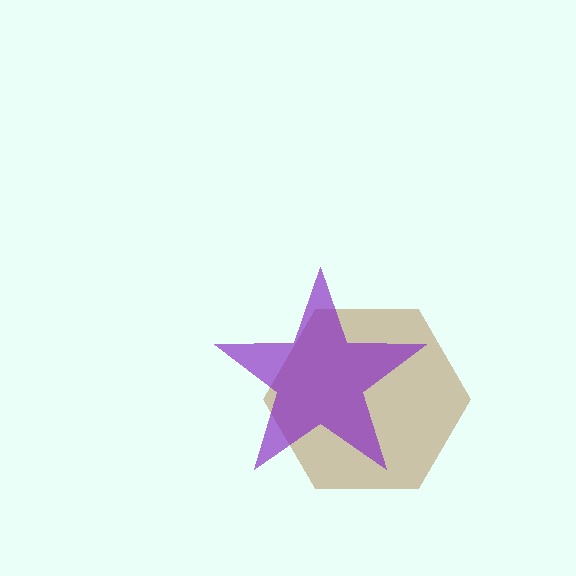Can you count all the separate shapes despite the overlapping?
Yes, there are 2 separate shapes.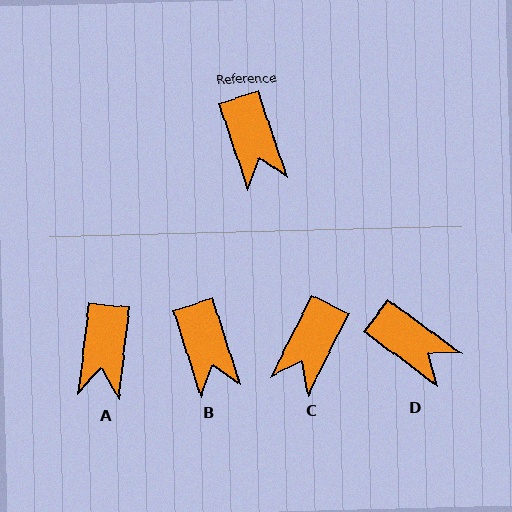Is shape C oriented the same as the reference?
No, it is off by about 44 degrees.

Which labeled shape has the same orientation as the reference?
B.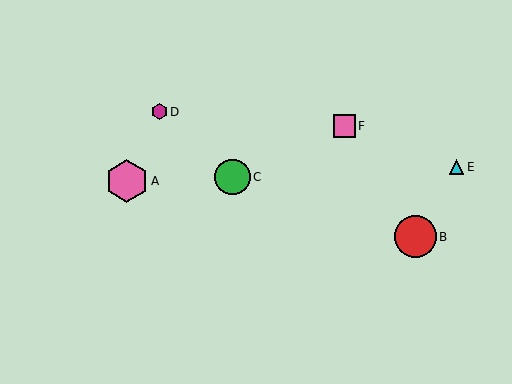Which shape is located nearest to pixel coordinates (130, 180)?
The pink hexagon (labeled A) at (127, 181) is nearest to that location.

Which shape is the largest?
The pink hexagon (labeled A) is the largest.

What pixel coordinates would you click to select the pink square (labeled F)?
Click at (344, 126) to select the pink square F.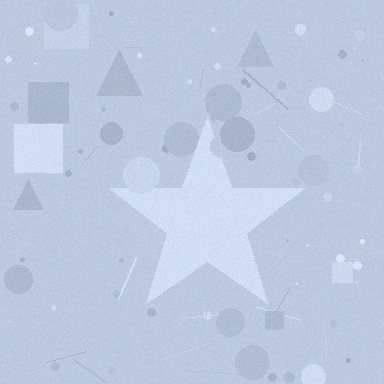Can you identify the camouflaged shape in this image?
The camouflaged shape is a star.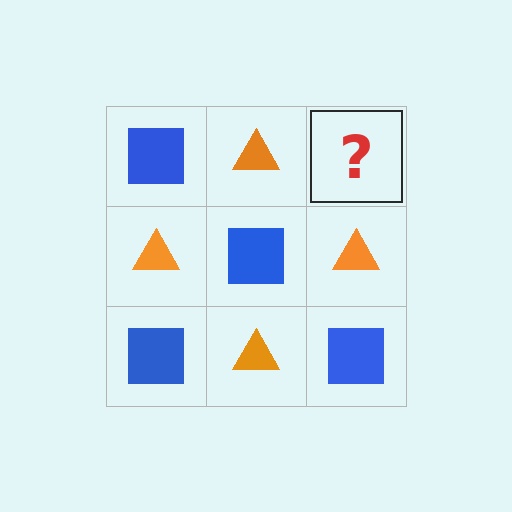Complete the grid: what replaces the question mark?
The question mark should be replaced with a blue square.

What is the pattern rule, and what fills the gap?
The rule is that it alternates blue square and orange triangle in a checkerboard pattern. The gap should be filled with a blue square.